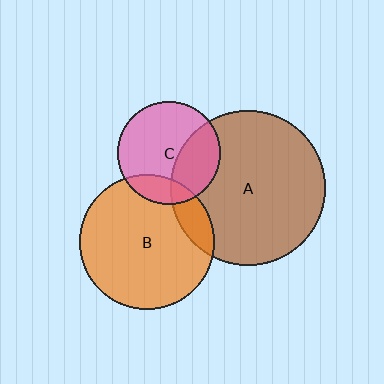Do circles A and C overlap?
Yes.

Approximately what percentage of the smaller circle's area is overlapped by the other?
Approximately 35%.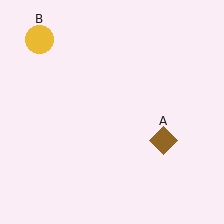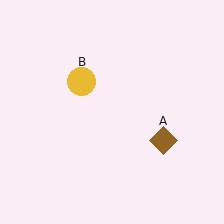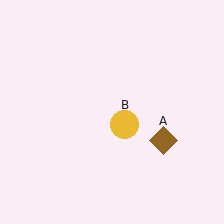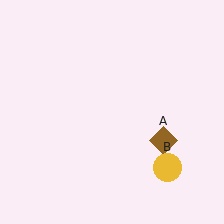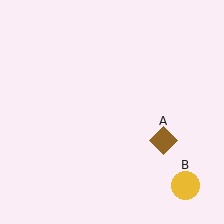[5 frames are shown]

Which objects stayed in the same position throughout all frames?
Brown diamond (object A) remained stationary.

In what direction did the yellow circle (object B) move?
The yellow circle (object B) moved down and to the right.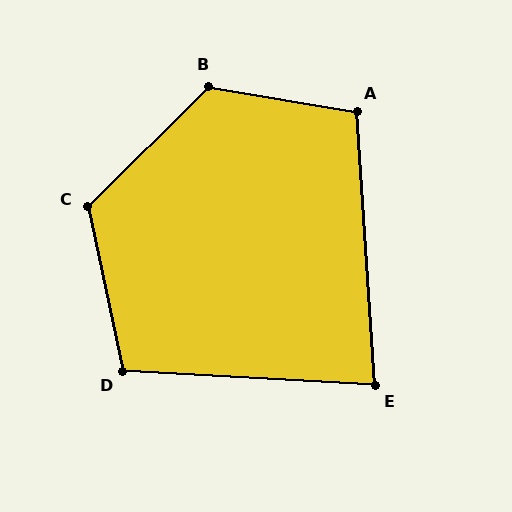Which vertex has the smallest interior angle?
E, at approximately 83 degrees.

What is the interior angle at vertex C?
Approximately 122 degrees (obtuse).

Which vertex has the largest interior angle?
B, at approximately 126 degrees.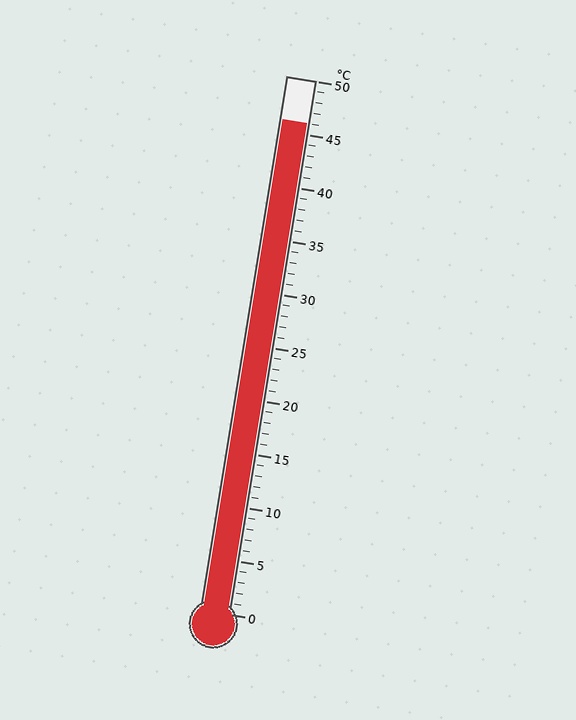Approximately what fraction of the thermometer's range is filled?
The thermometer is filled to approximately 90% of its range.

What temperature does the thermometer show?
The thermometer shows approximately 46°C.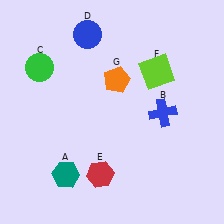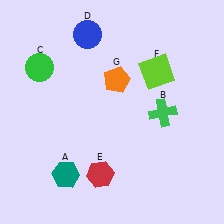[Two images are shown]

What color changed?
The cross (B) changed from blue in Image 1 to green in Image 2.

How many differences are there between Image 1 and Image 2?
There is 1 difference between the two images.